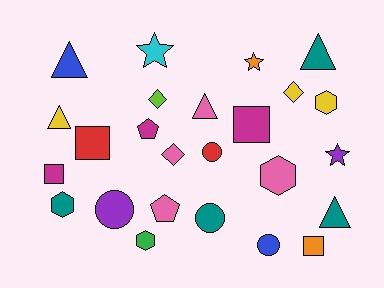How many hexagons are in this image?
There are 4 hexagons.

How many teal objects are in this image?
There are 4 teal objects.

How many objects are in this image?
There are 25 objects.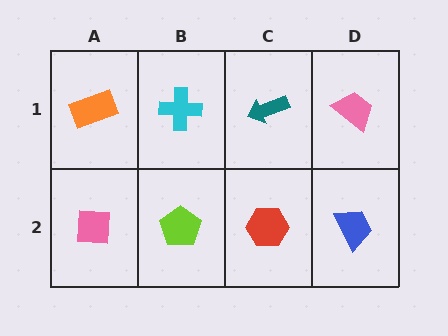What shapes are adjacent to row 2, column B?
A cyan cross (row 1, column B), a pink square (row 2, column A), a red hexagon (row 2, column C).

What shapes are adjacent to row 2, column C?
A teal arrow (row 1, column C), a lime pentagon (row 2, column B), a blue trapezoid (row 2, column D).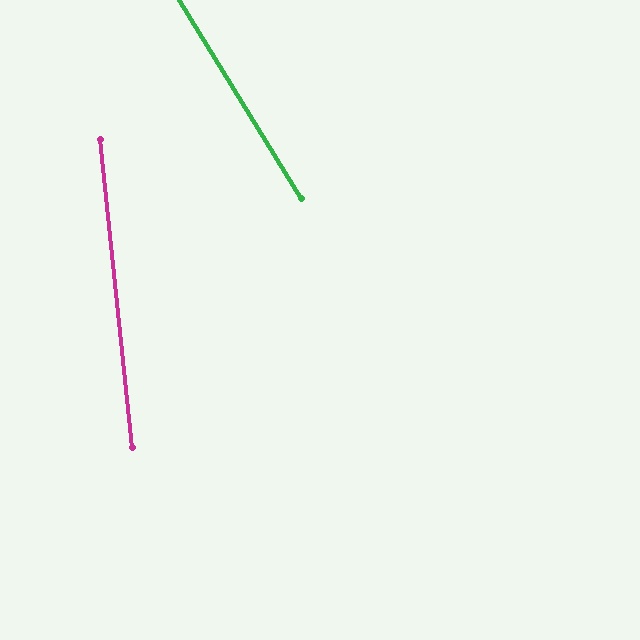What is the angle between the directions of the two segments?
Approximately 25 degrees.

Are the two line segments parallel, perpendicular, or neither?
Neither parallel nor perpendicular — they differ by about 25°.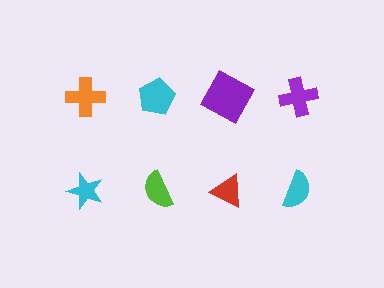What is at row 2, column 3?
A red triangle.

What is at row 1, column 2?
A cyan pentagon.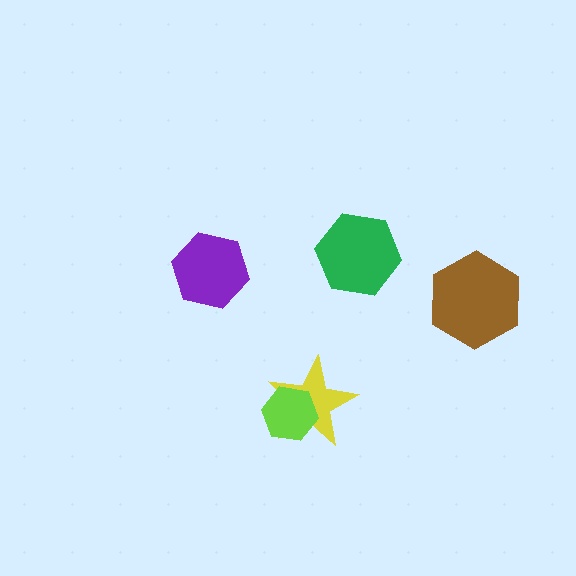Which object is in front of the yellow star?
The lime hexagon is in front of the yellow star.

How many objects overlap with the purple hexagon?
0 objects overlap with the purple hexagon.